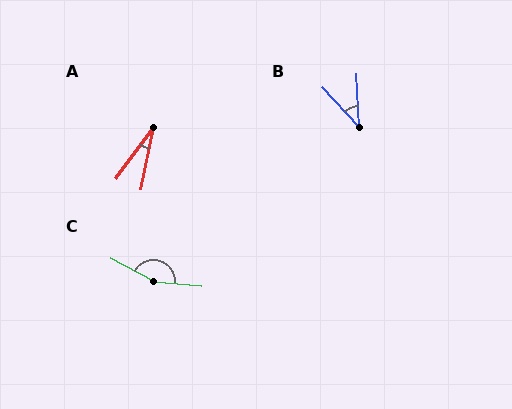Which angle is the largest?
C, at approximately 156 degrees.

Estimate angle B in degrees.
Approximately 39 degrees.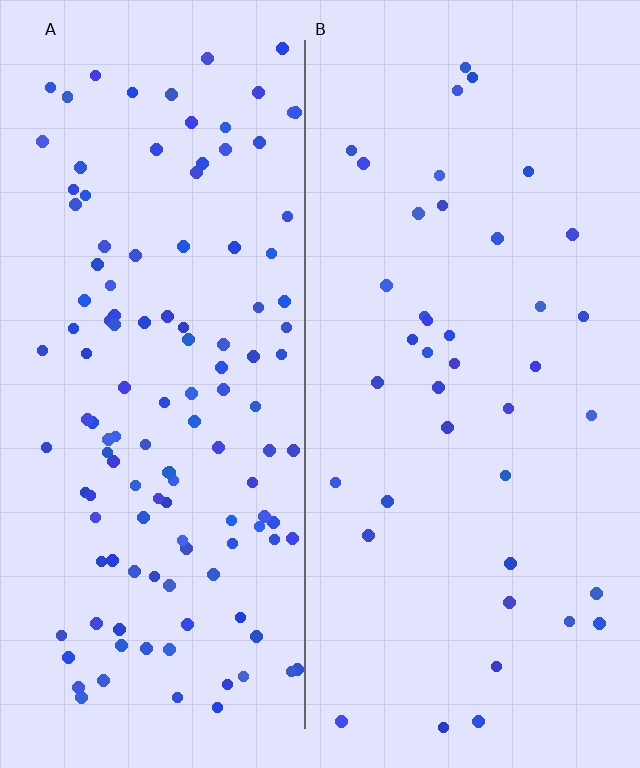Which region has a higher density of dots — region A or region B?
A (the left).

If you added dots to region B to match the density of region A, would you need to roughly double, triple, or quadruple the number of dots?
Approximately triple.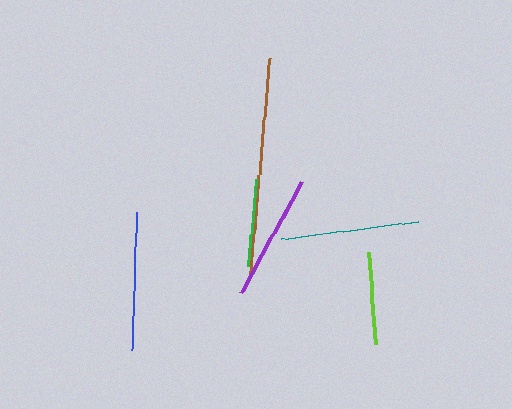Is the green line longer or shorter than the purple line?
The purple line is longer than the green line.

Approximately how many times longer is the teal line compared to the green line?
The teal line is approximately 1.6 times the length of the green line.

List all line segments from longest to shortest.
From longest to shortest: brown, blue, teal, purple, lime, green.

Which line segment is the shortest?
The green line is the shortest at approximately 88 pixels.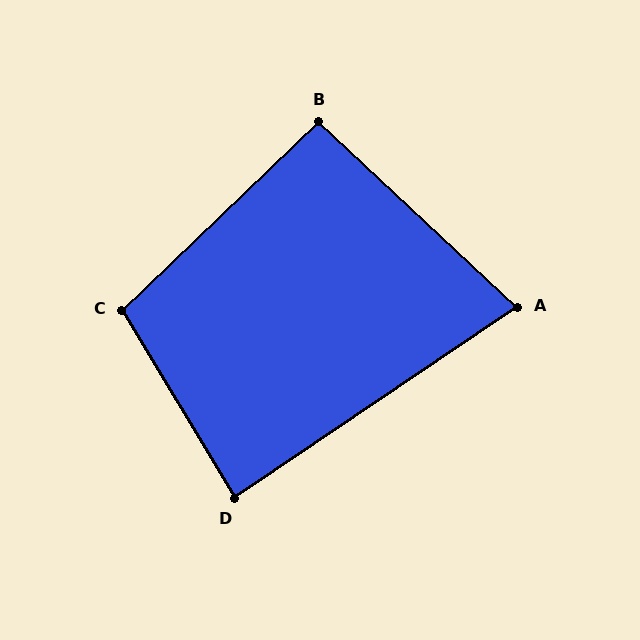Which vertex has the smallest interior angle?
A, at approximately 77 degrees.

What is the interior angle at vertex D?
Approximately 87 degrees (approximately right).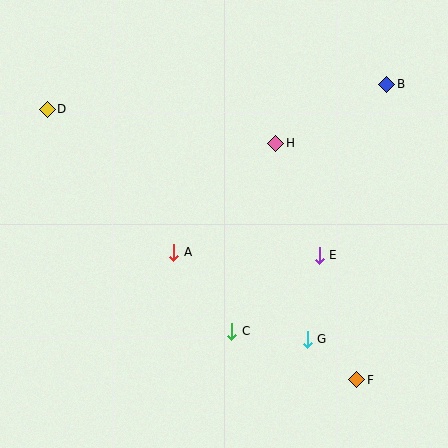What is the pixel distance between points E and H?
The distance between E and H is 120 pixels.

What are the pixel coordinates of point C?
Point C is at (232, 331).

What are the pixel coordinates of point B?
Point B is at (387, 84).